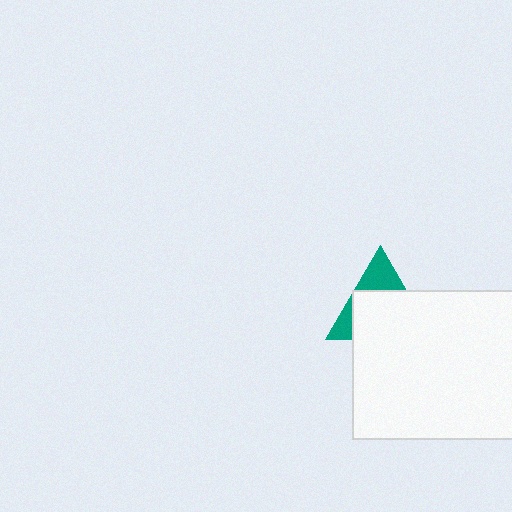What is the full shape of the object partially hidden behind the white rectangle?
The partially hidden object is a teal triangle.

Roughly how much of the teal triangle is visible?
A small part of it is visible (roughly 34%).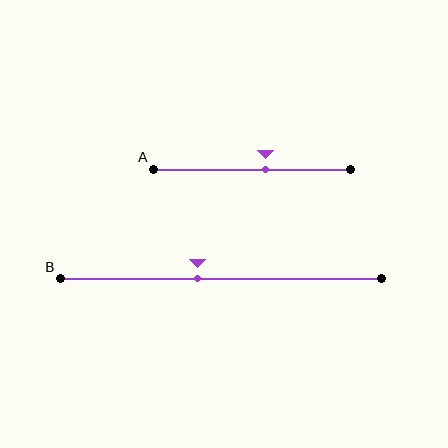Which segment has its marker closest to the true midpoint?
Segment A has its marker closest to the true midpoint.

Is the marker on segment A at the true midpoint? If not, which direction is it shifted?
No, the marker on segment A is shifted to the right by about 7% of the segment length.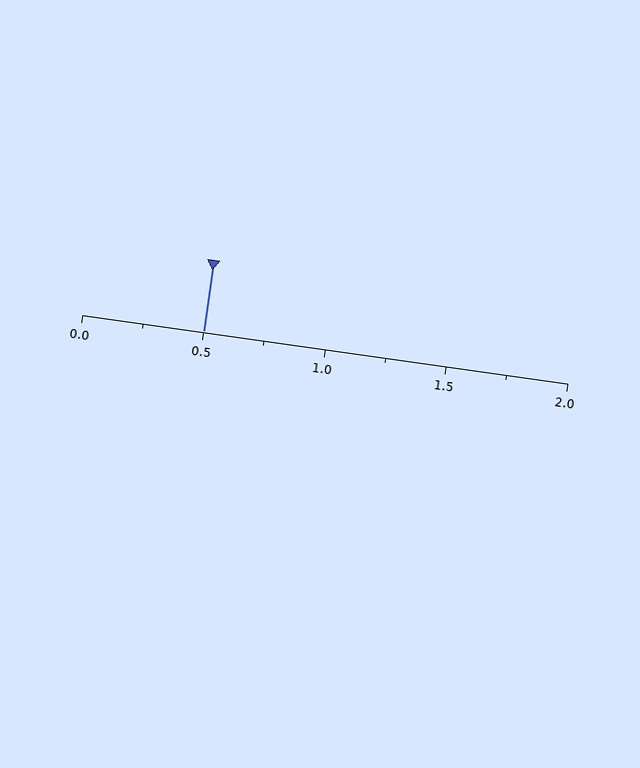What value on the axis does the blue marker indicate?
The marker indicates approximately 0.5.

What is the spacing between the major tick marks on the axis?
The major ticks are spaced 0.5 apart.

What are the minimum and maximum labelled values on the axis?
The axis runs from 0.0 to 2.0.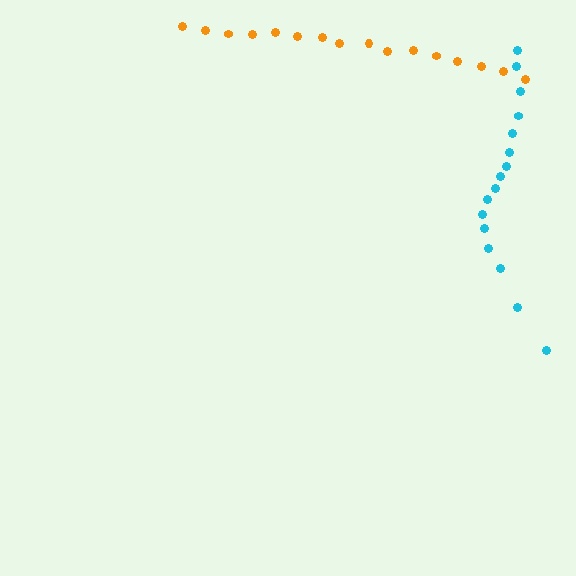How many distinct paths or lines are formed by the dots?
There are 2 distinct paths.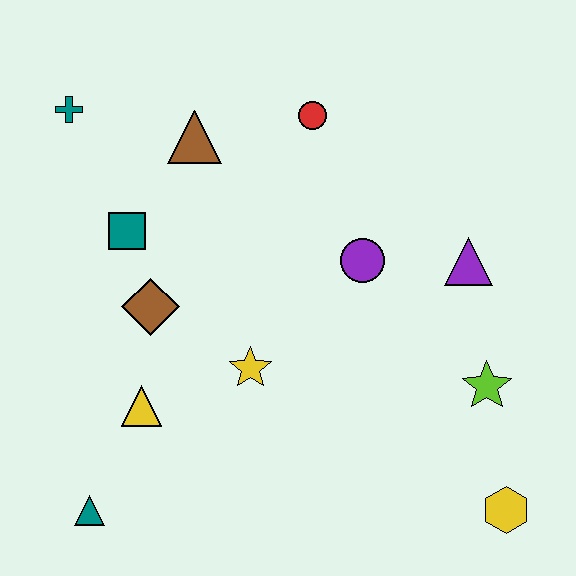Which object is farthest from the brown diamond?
The yellow hexagon is farthest from the brown diamond.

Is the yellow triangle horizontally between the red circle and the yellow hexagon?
No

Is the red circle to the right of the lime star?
No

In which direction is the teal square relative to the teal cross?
The teal square is below the teal cross.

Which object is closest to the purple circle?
The purple triangle is closest to the purple circle.